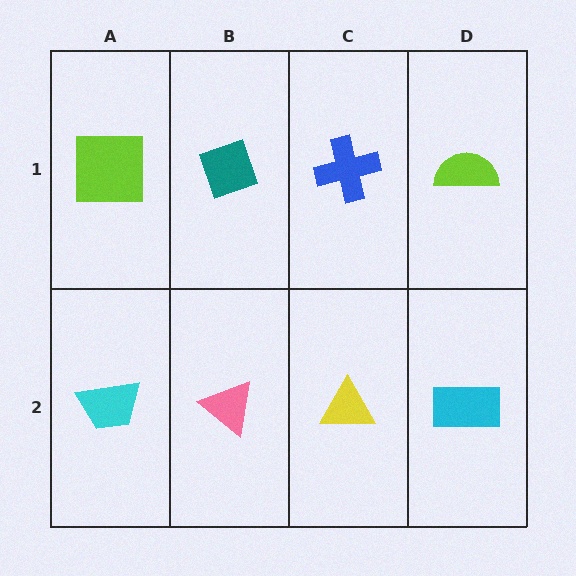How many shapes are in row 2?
4 shapes.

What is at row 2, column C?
A yellow triangle.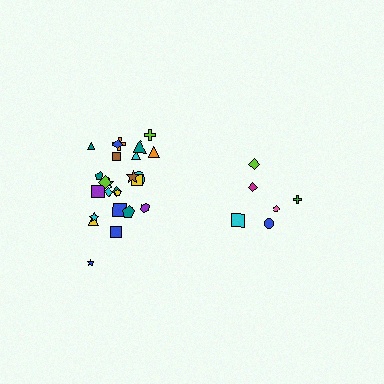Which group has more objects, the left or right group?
The left group.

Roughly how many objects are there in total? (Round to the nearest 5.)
Roughly 30 objects in total.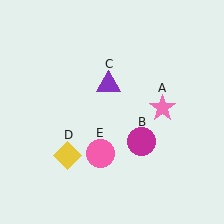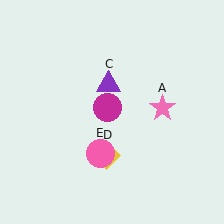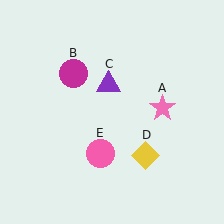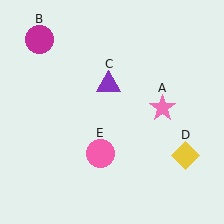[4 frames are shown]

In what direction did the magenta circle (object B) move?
The magenta circle (object B) moved up and to the left.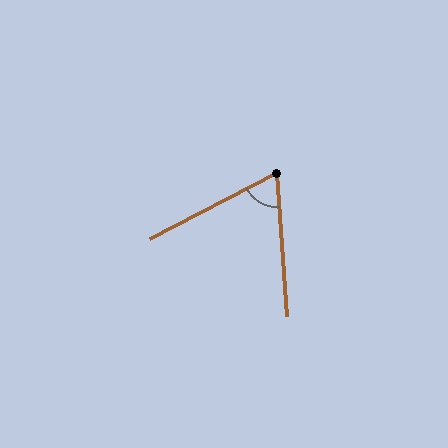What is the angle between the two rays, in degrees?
Approximately 67 degrees.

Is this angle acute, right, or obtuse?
It is acute.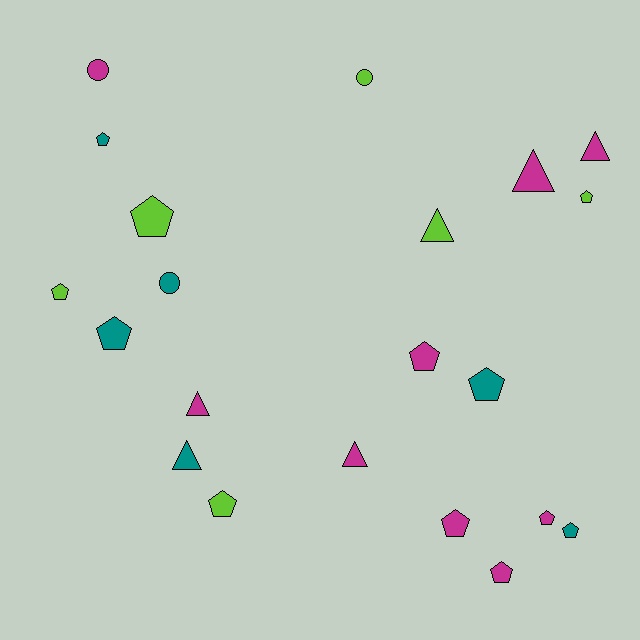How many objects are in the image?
There are 21 objects.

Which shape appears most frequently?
Pentagon, with 12 objects.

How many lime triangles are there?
There is 1 lime triangle.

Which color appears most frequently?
Magenta, with 9 objects.